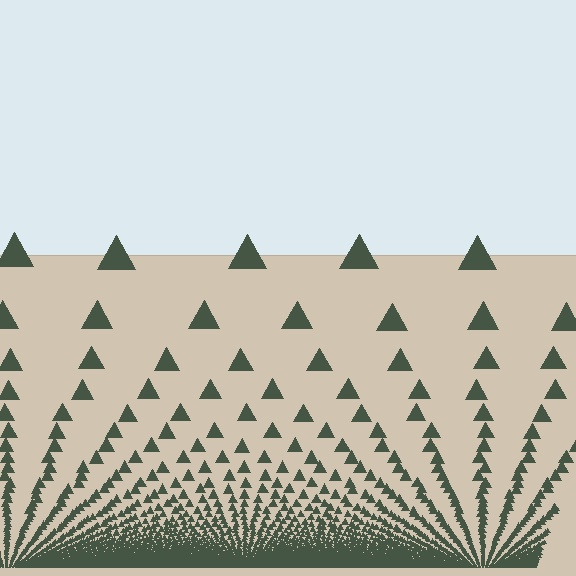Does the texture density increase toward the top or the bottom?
Density increases toward the bottom.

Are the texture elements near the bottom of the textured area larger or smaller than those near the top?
Smaller. The gradient is inverted — elements near the bottom are smaller and denser.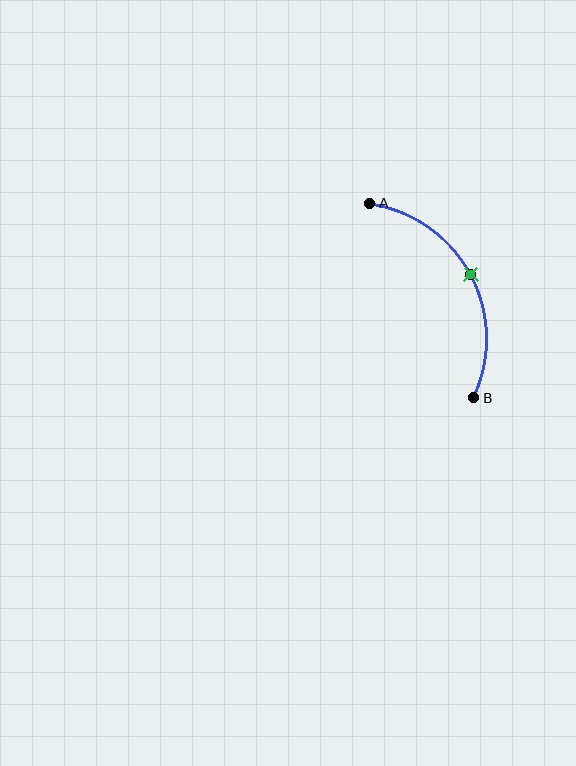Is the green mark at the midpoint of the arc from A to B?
Yes. The green mark lies on the arc at equal arc-length from both A and B — it is the arc midpoint.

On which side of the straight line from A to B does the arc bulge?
The arc bulges to the right of the straight line connecting A and B.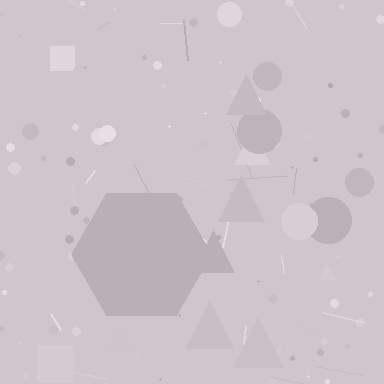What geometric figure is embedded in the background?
A hexagon is embedded in the background.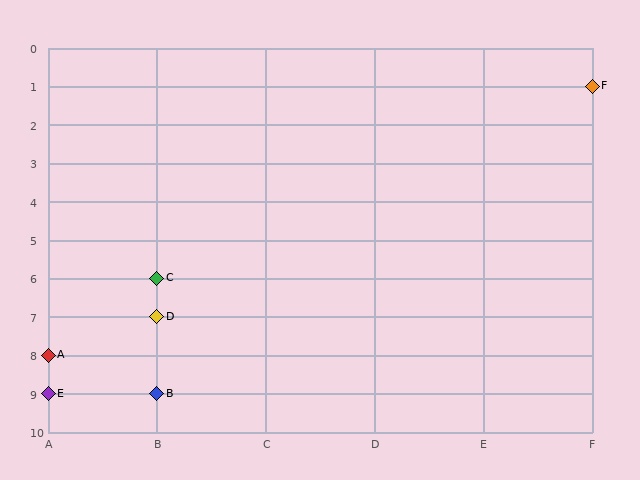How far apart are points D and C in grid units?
Points D and C are 1 row apart.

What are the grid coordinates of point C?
Point C is at grid coordinates (B, 6).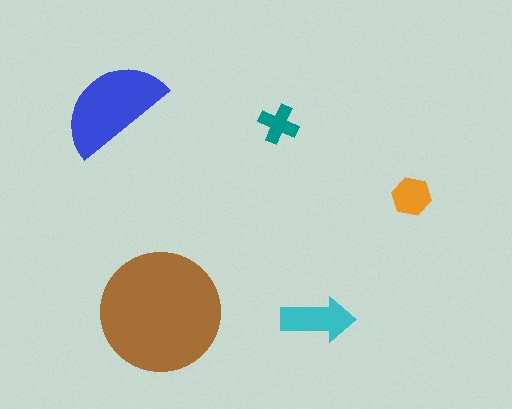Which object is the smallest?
The teal cross.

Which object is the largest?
The brown circle.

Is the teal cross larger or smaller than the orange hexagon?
Smaller.